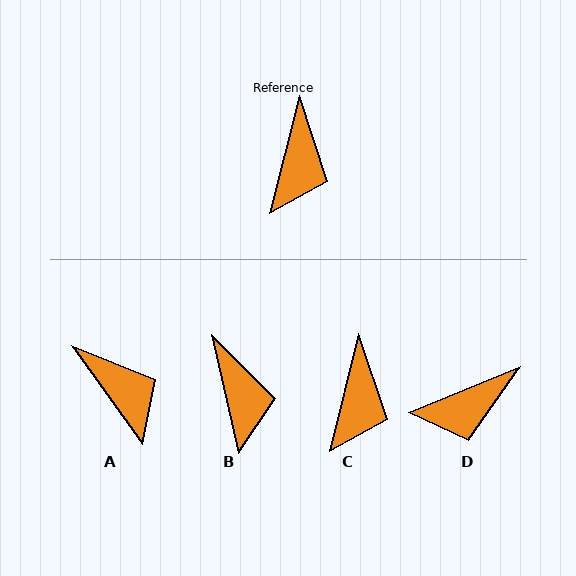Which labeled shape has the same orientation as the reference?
C.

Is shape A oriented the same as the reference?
No, it is off by about 49 degrees.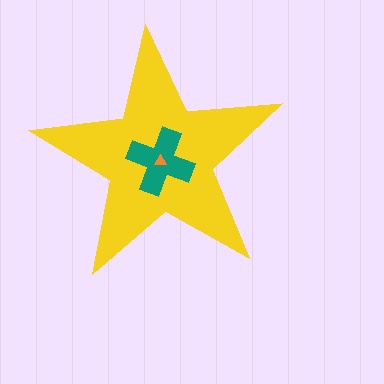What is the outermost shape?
The yellow star.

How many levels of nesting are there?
3.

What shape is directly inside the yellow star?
The teal cross.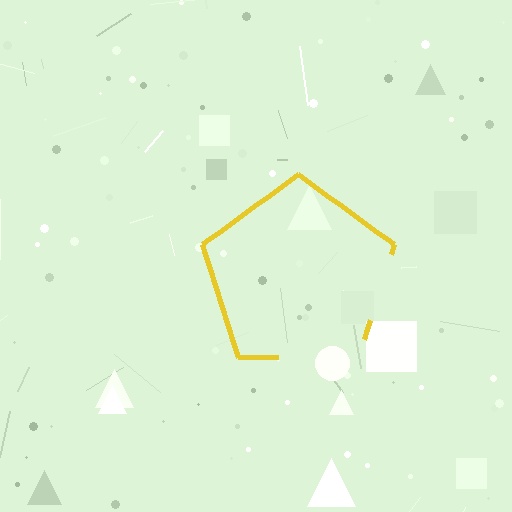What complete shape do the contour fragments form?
The contour fragments form a pentagon.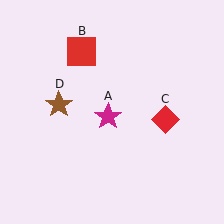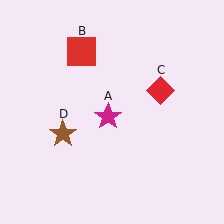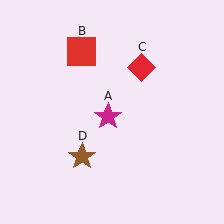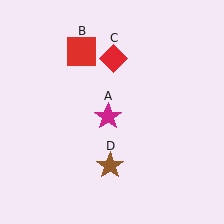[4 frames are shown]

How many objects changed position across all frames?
2 objects changed position: red diamond (object C), brown star (object D).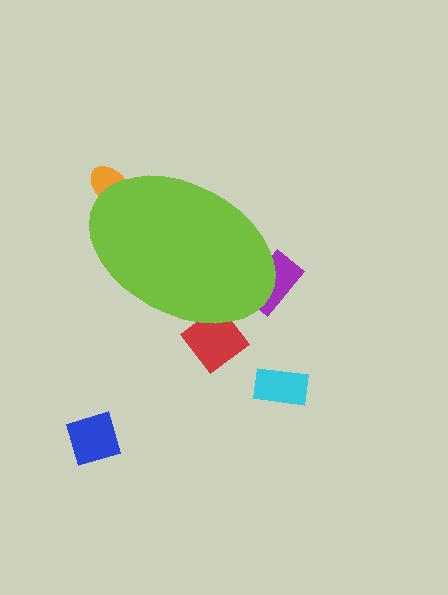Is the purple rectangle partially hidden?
Yes, the purple rectangle is partially hidden behind the lime ellipse.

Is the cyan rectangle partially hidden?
No, the cyan rectangle is fully visible.